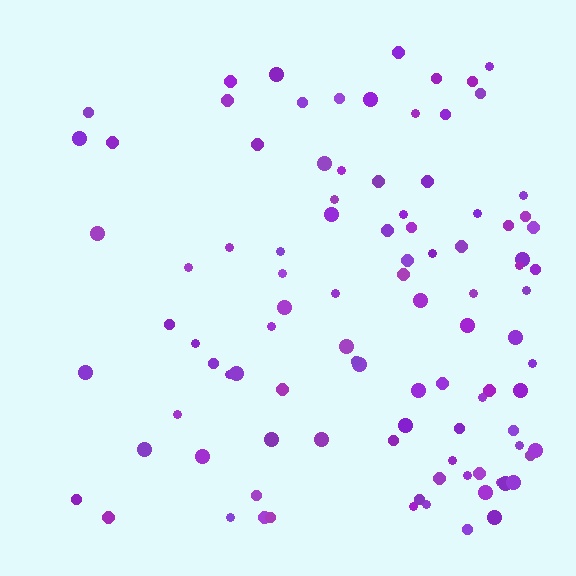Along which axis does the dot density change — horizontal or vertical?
Horizontal.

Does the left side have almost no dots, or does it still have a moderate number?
Still a moderate number, just noticeably fewer than the right.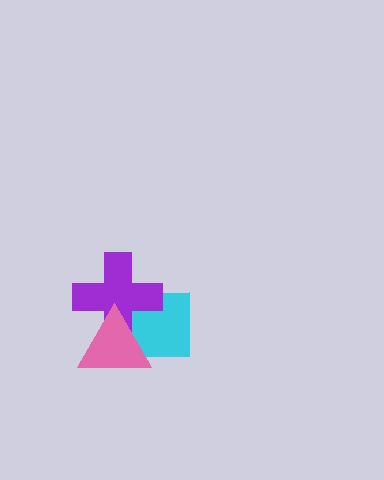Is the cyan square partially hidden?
Yes, it is partially covered by another shape.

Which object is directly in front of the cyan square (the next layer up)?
The purple cross is directly in front of the cyan square.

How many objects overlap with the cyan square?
2 objects overlap with the cyan square.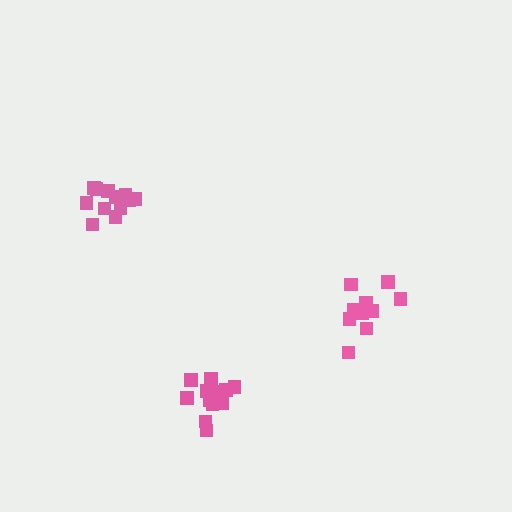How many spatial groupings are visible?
There are 3 spatial groupings.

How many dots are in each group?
Group 1: 14 dots, Group 2: 13 dots, Group 3: 10 dots (37 total).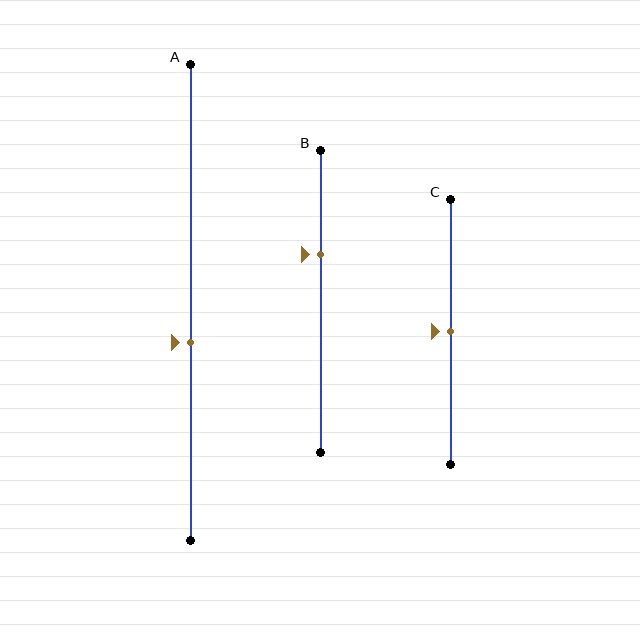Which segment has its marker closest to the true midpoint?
Segment C has its marker closest to the true midpoint.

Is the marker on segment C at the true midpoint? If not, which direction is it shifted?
Yes, the marker on segment C is at the true midpoint.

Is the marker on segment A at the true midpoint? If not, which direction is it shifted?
No, the marker on segment A is shifted downward by about 8% of the segment length.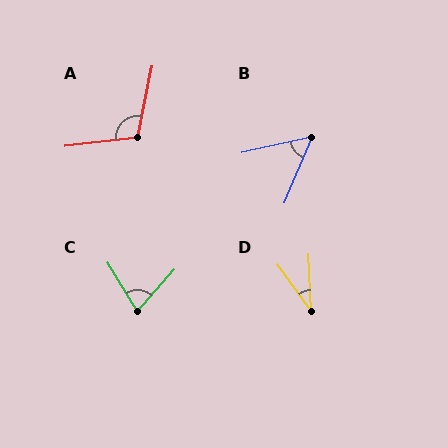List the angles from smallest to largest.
D (33°), B (54°), C (73°), A (109°).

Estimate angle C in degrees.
Approximately 73 degrees.